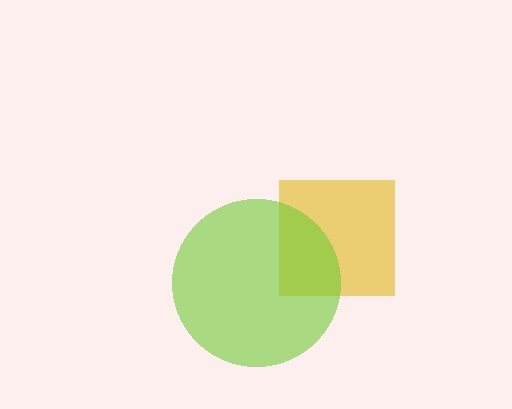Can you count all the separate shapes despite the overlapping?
Yes, there are 2 separate shapes.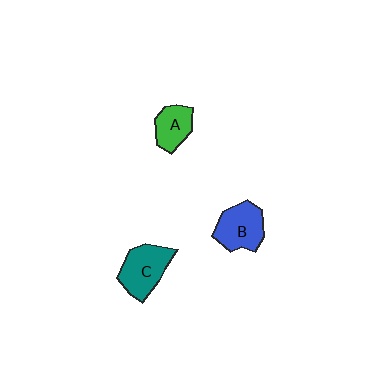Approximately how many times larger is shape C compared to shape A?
Approximately 1.4 times.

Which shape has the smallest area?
Shape A (green).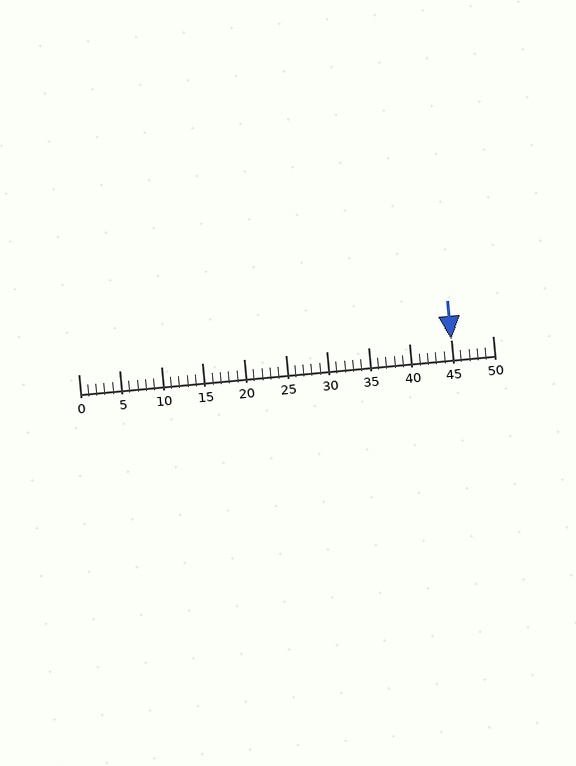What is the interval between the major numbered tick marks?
The major tick marks are spaced 5 units apart.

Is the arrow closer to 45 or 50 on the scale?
The arrow is closer to 45.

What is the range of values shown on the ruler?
The ruler shows values from 0 to 50.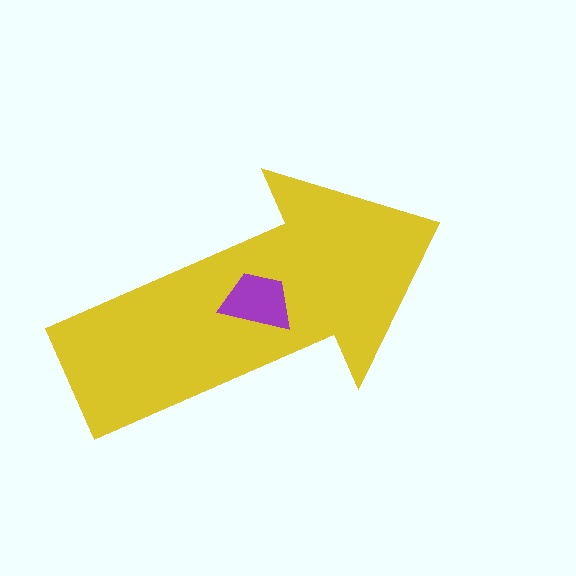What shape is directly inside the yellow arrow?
The purple trapezoid.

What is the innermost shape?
The purple trapezoid.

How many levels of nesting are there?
2.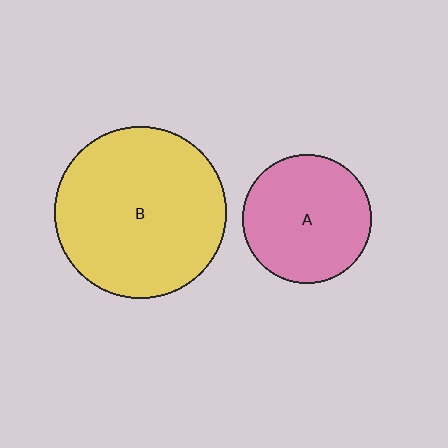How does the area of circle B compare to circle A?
Approximately 1.8 times.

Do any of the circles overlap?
No, none of the circles overlap.